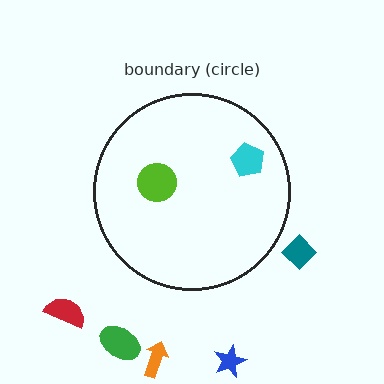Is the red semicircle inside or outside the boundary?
Outside.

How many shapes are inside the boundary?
2 inside, 5 outside.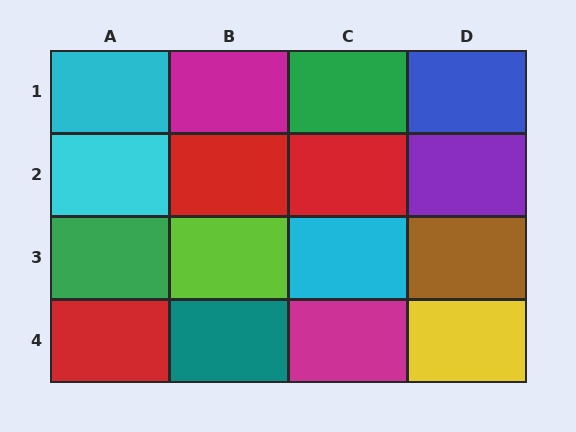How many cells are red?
3 cells are red.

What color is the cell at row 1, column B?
Magenta.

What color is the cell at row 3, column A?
Green.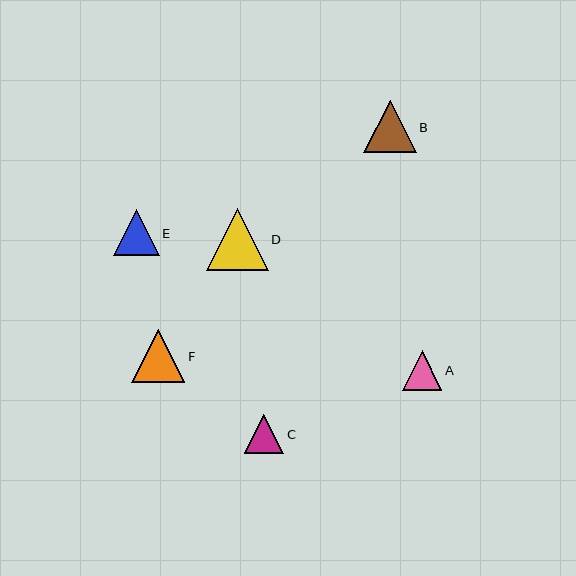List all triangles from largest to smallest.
From largest to smallest: D, F, B, E, A, C.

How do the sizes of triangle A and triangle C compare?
Triangle A and triangle C are approximately the same size.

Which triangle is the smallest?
Triangle C is the smallest with a size of approximately 39 pixels.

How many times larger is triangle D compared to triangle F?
Triangle D is approximately 1.2 times the size of triangle F.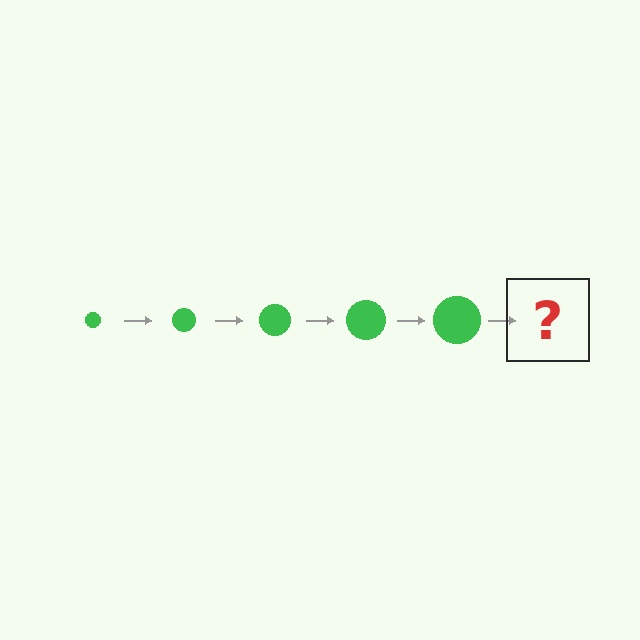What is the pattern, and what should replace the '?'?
The pattern is that the circle gets progressively larger each step. The '?' should be a green circle, larger than the previous one.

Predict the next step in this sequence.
The next step is a green circle, larger than the previous one.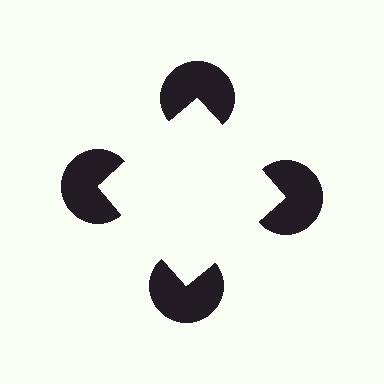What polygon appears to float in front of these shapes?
An illusory square — its edges are inferred from the aligned wedge cuts in the pac-man discs, not physically drawn.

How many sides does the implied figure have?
4 sides.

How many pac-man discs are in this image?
There are 4 — one at each vertex of the illusory square.